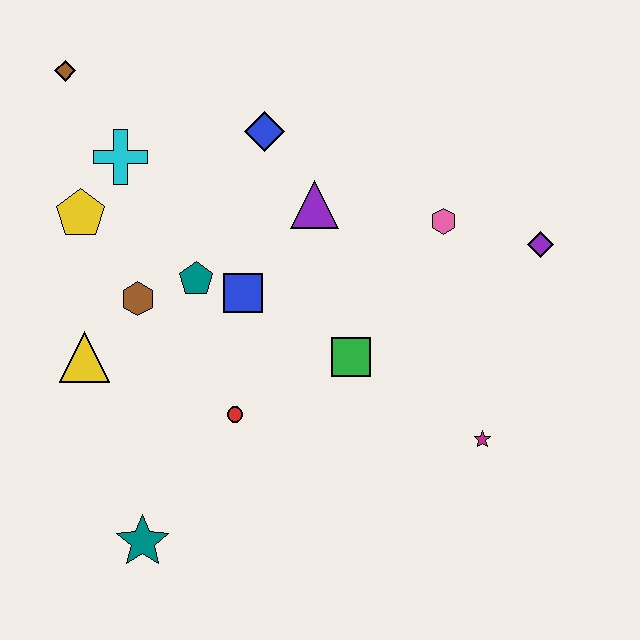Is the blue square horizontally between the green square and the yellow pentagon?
Yes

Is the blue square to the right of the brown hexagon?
Yes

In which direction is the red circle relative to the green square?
The red circle is to the left of the green square.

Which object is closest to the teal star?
The red circle is closest to the teal star.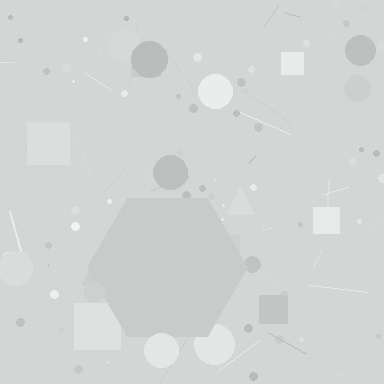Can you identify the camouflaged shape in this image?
The camouflaged shape is a hexagon.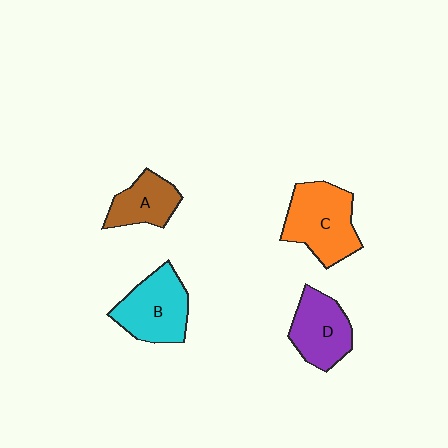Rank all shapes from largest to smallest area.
From largest to smallest: C (orange), B (cyan), D (purple), A (brown).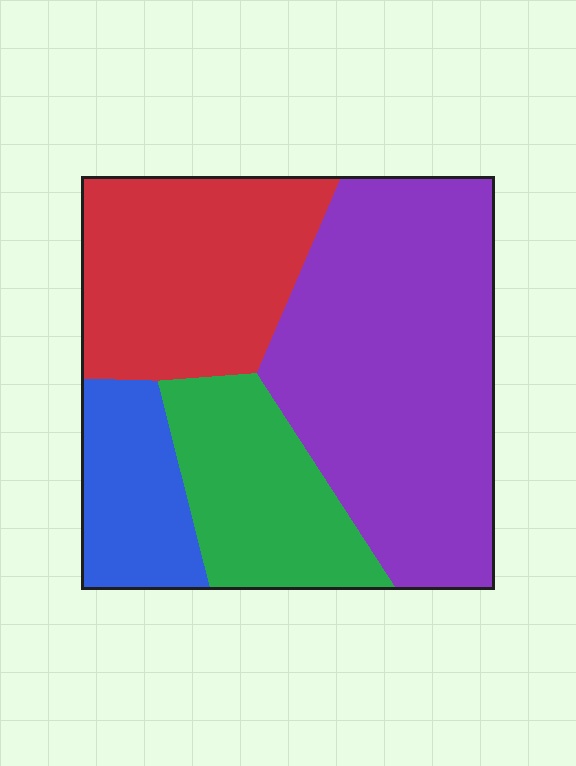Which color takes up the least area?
Blue, at roughly 15%.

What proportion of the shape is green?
Green covers around 20% of the shape.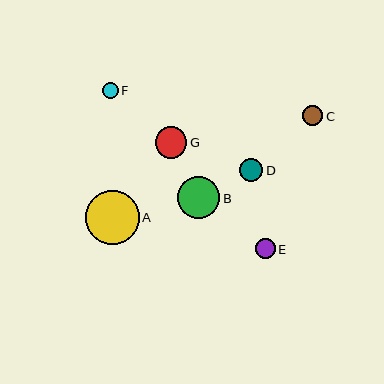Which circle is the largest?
Circle A is the largest with a size of approximately 54 pixels.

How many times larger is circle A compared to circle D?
Circle A is approximately 2.3 times the size of circle D.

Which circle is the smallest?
Circle F is the smallest with a size of approximately 16 pixels.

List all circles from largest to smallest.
From largest to smallest: A, B, G, D, C, E, F.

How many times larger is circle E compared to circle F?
Circle E is approximately 1.2 times the size of circle F.